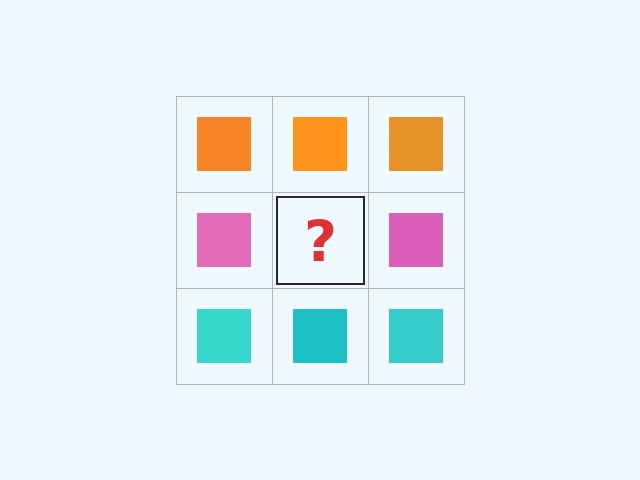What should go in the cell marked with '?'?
The missing cell should contain a pink square.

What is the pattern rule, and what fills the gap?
The rule is that each row has a consistent color. The gap should be filled with a pink square.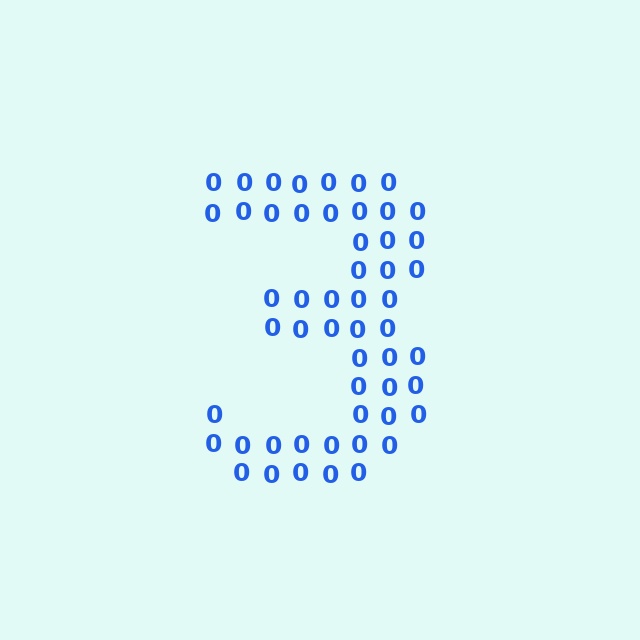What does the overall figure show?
The overall figure shows the digit 3.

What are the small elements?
The small elements are digit 0's.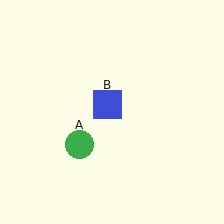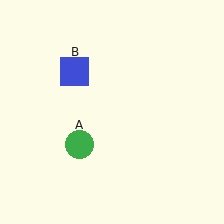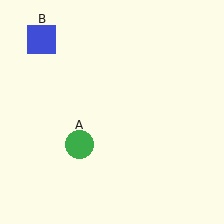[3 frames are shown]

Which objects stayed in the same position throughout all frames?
Green circle (object A) remained stationary.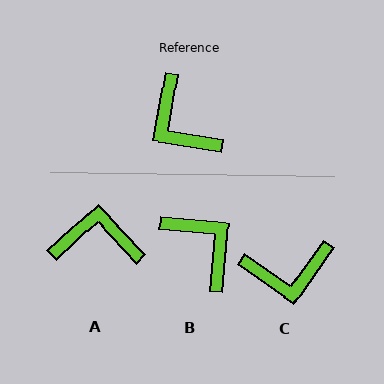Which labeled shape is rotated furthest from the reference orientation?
B, about 175 degrees away.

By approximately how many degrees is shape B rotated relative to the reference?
Approximately 175 degrees clockwise.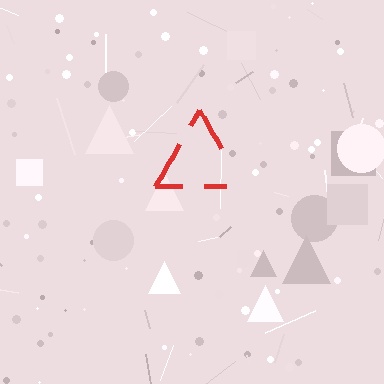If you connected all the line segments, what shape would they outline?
They would outline a triangle.